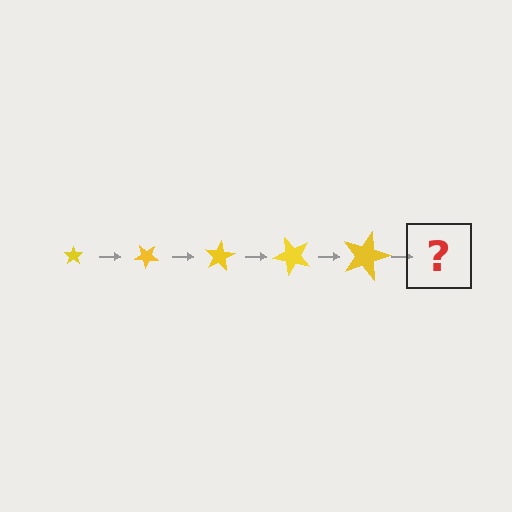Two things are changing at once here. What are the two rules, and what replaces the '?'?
The two rules are that the star grows larger each step and it rotates 40 degrees each step. The '?' should be a star, larger than the previous one and rotated 200 degrees from the start.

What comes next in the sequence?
The next element should be a star, larger than the previous one and rotated 200 degrees from the start.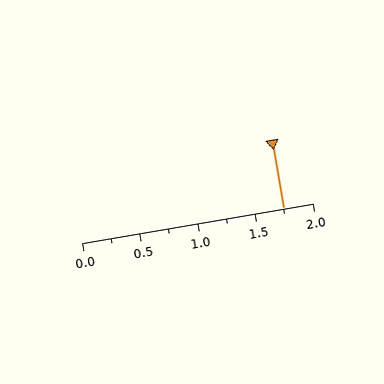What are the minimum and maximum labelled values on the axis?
The axis runs from 0.0 to 2.0.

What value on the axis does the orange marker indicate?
The marker indicates approximately 1.75.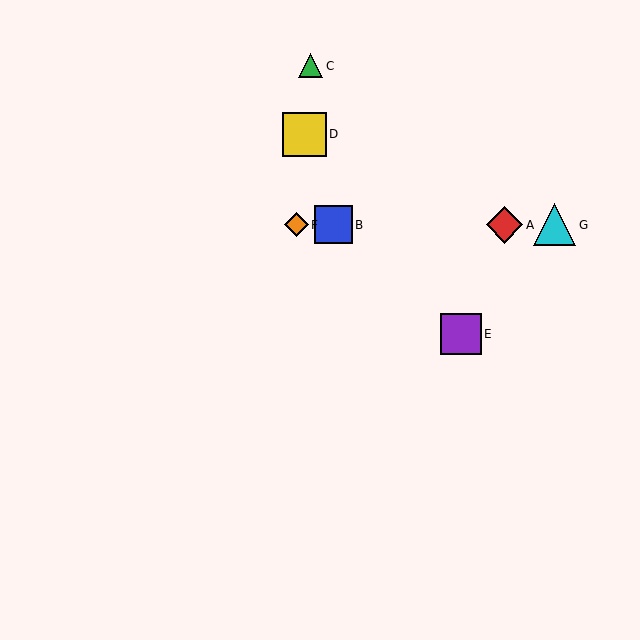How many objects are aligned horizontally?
4 objects (A, B, F, G) are aligned horizontally.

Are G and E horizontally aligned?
No, G is at y≈225 and E is at y≈334.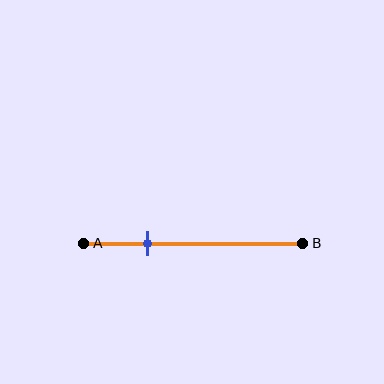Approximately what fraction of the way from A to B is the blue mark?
The blue mark is approximately 30% of the way from A to B.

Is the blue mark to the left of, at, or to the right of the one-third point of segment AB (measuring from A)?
The blue mark is to the left of the one-third point of segment AB.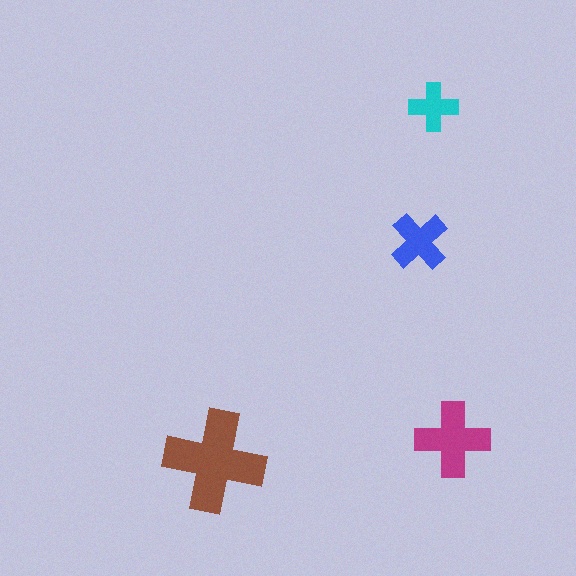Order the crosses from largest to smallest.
the brown one, the magenta one, the blue one, the cyan one.